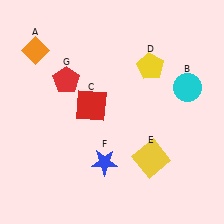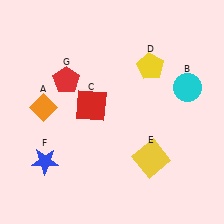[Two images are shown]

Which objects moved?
The objects that moved are: the orange diamond (A), the blue star (F).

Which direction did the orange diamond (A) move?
The orange diamond (A) moved down.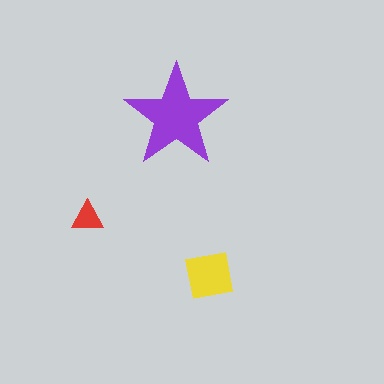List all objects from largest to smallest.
The purple star, the yellow square, the red triangle.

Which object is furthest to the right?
The yellow square is rightmost.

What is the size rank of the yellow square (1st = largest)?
2nd.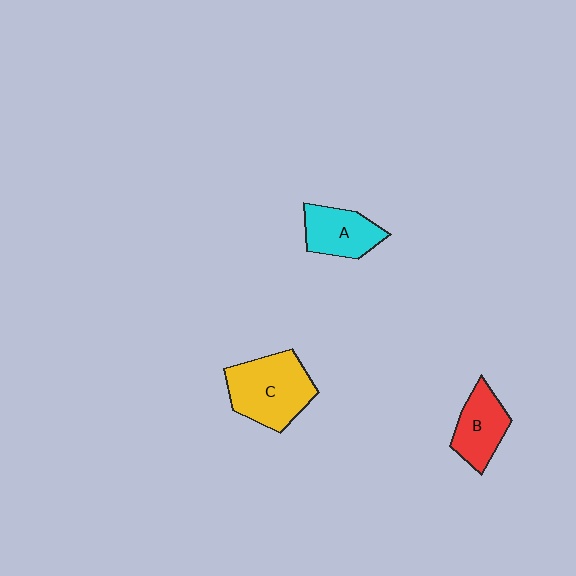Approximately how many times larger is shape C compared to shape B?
Approximately 1.5 times.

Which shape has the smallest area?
Shape A (cyan).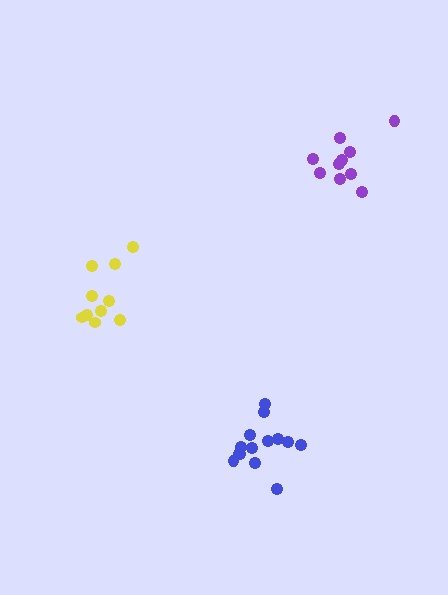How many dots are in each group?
Group 1: 14 dots, Group 2: 10 dots, Group 3: 10 dots (34 total).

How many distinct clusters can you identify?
There are 3 distinct clusters.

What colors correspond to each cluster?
The clusters are colored: blue, yellow, purple.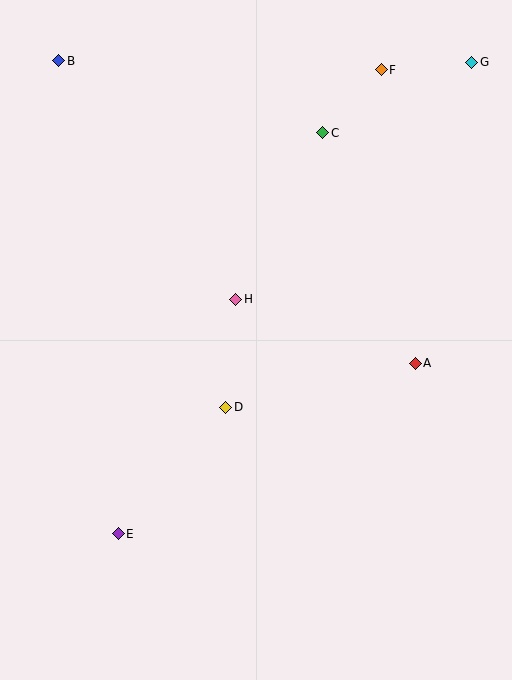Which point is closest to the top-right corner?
Point G is closest to the top-right corner.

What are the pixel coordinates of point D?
Point D is at (226, 407).